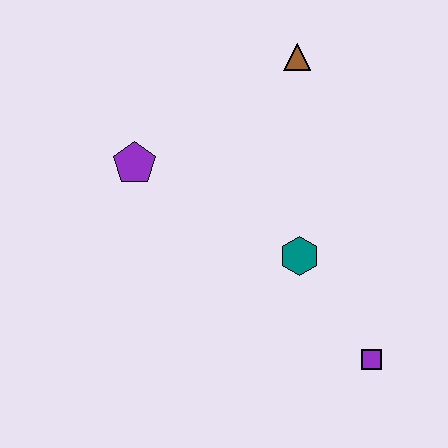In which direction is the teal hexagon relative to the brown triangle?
The teal hexagon is below the brown triangle.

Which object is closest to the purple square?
The teal hexagon is closest to the purple square.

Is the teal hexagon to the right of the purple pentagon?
Yes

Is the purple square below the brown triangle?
Yes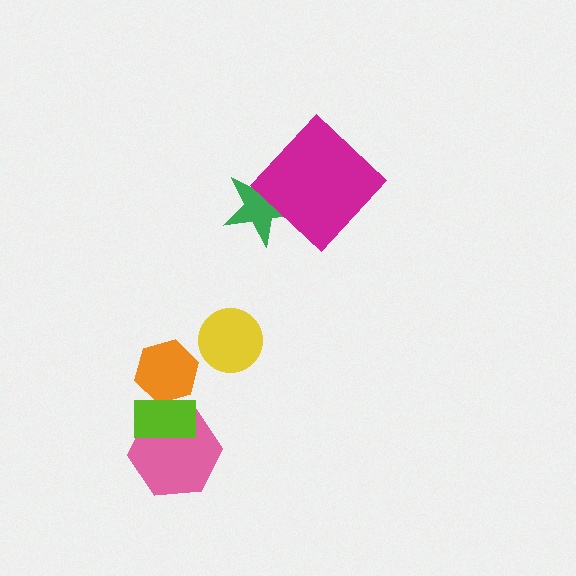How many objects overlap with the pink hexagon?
1 object overlaps with the pink hexagon.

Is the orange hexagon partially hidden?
Yes, it is partially covered by another shape.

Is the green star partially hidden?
Yes, it is partially covered by another shape.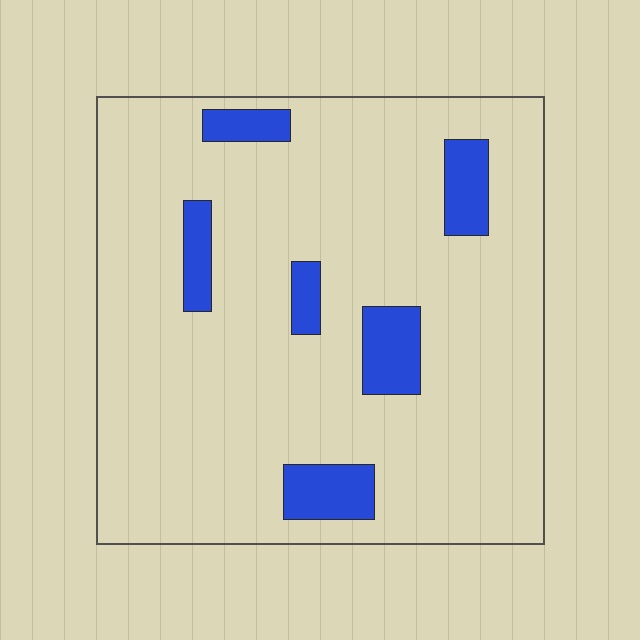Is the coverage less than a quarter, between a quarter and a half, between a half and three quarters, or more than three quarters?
Less than a quarter.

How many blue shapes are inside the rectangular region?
6.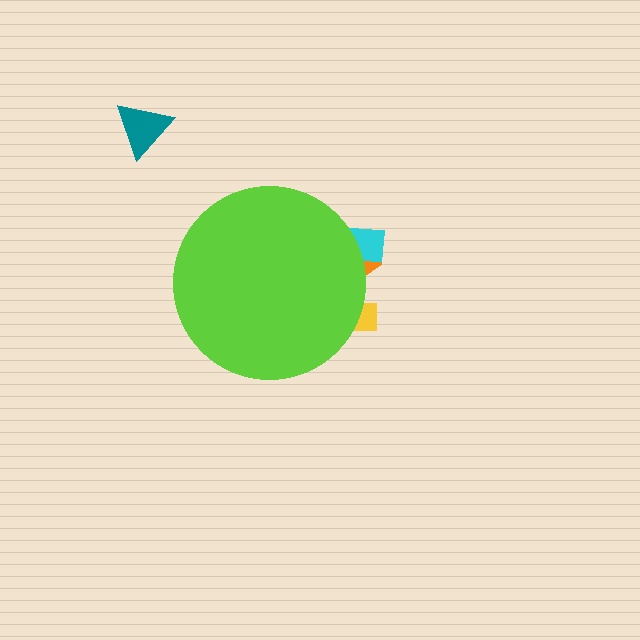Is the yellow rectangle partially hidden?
Yes, the yellow rectangle is partially hidden behind the lime circle.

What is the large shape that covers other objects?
A lime circle.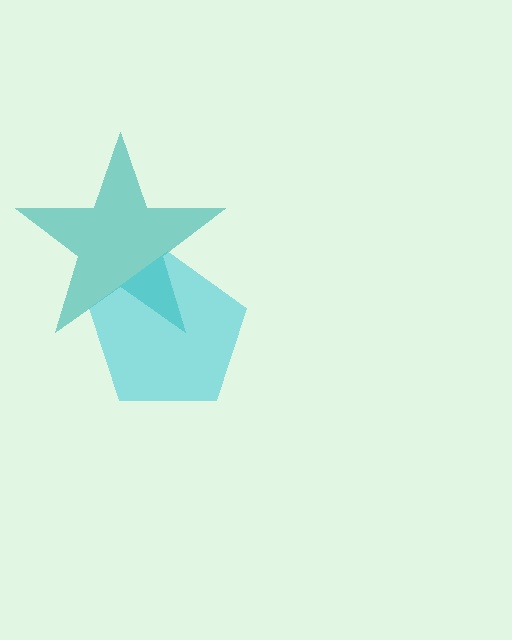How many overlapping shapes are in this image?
There are 2 overlapping shapes in the image.